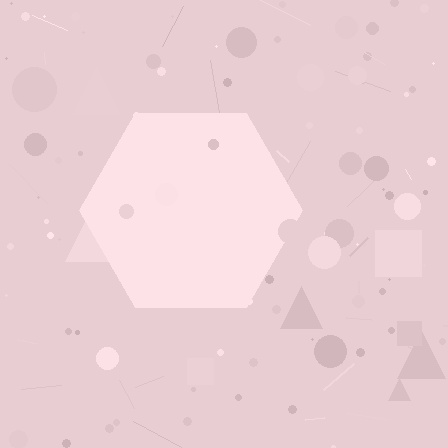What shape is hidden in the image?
A hexagon is hidden in the image.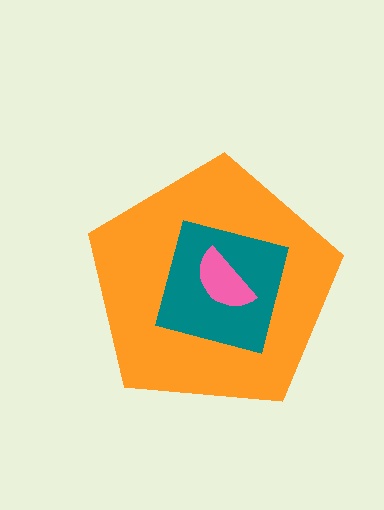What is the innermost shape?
The pink semicircle.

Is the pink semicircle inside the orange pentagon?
Yes.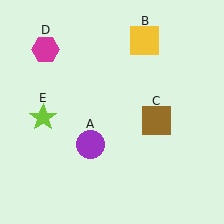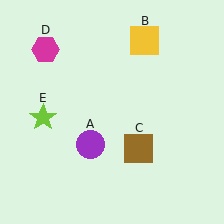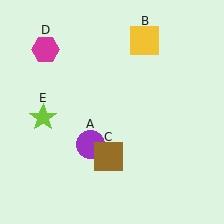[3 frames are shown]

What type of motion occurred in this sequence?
The brown square (object C) rotated clockwise around the center of the scene.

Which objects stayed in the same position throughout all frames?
Purple circle (object A) and yellow square (object B) and magenta hexagon (object D) and lime star (object E) remained stationary.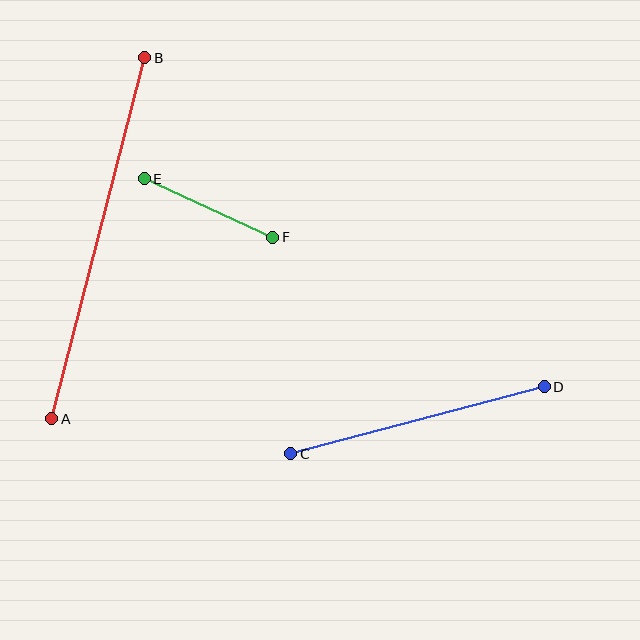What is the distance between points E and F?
The distance is approximately 141 pixels.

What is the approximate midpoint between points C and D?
The midpoint is at approximately (417, 420) pixels.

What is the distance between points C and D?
The distance is approximately 262 pixels.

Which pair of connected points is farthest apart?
Points A and B are farthest apart.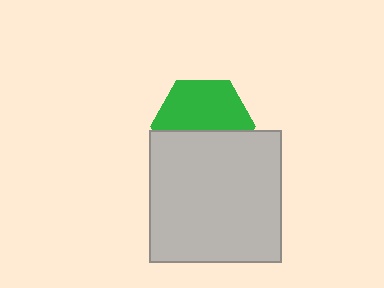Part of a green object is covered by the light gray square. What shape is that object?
It is a hexagon.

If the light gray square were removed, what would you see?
You would see the complete green hexagon.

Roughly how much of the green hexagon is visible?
About half of it is visible (roughly 55%).